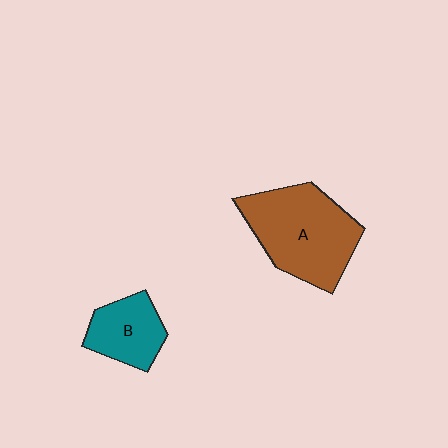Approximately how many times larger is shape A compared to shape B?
Approximately 1.9 times.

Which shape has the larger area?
Shape A (brown).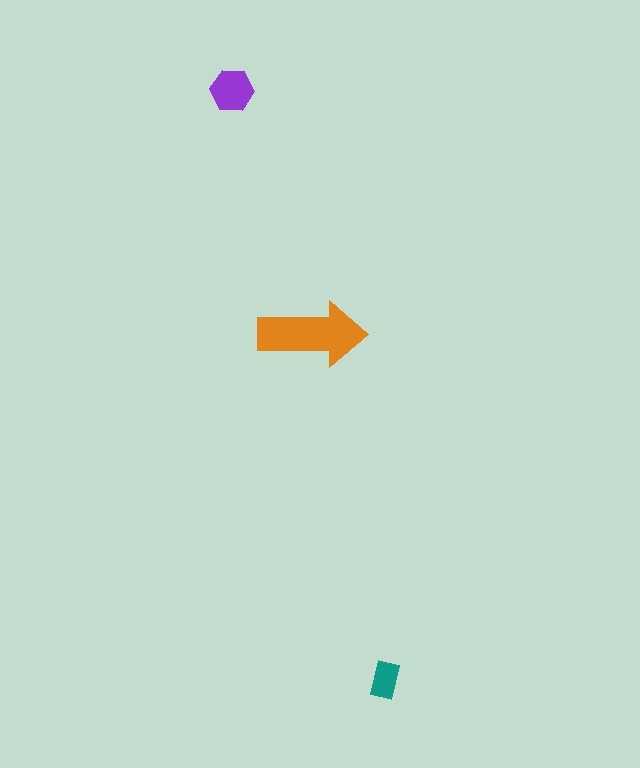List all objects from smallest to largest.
The teal rectangle, the purple hexagon, the orange arrow.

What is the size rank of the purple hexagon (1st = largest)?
2nd.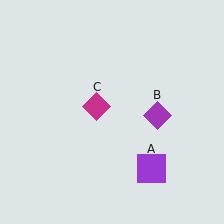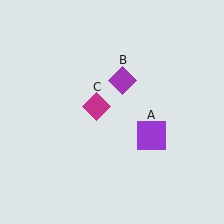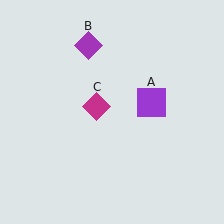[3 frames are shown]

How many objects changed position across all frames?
2 objects changed position: purple square (object A), purple diamond (object B).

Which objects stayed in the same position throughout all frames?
Magenta diamond (object C) remained stationary.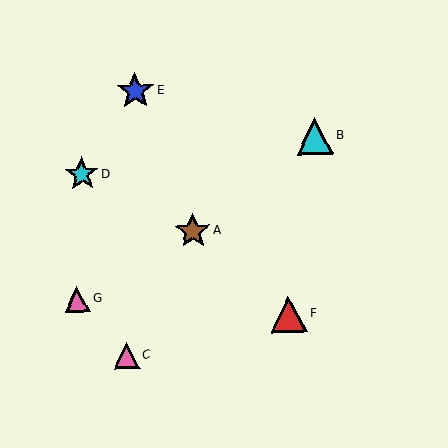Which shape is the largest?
The blue star (labeled E) is the largest.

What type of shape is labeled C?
Shape C is a pink triangle.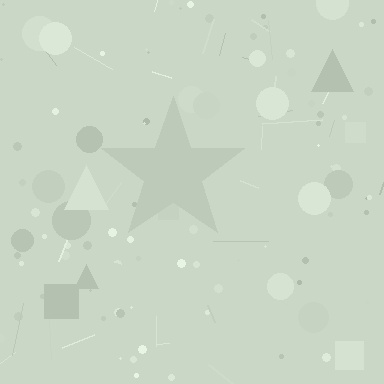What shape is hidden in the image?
A star is hidden in the image.